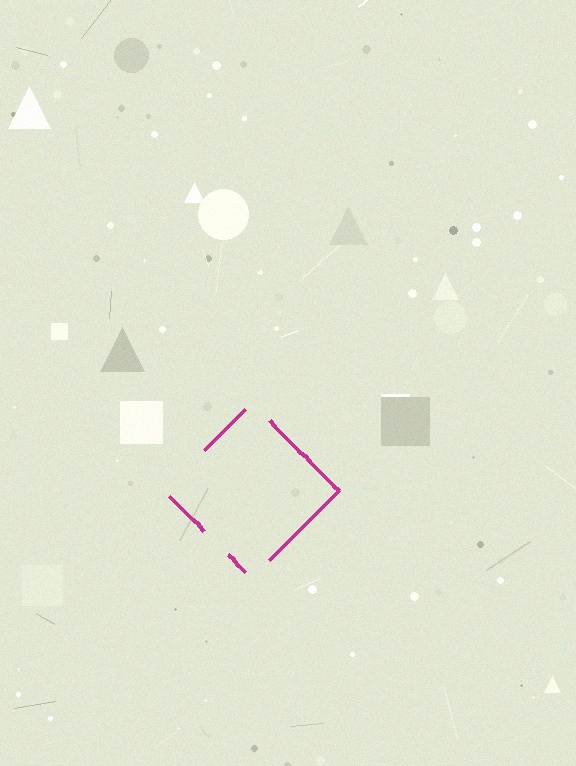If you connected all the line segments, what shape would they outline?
They would outline a diamond.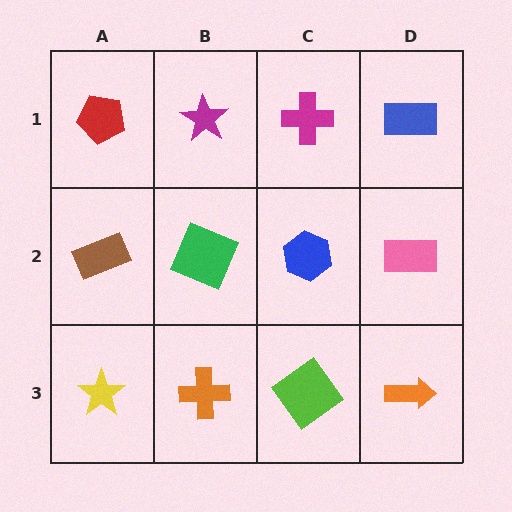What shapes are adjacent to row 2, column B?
A magenta star (row 1, column B), an orange cross (row 3, column B), a brown rectangle (row 2, column A), a blue hexagon (row 2, column C).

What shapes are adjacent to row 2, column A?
A red pentagon (row 1, column A), a yellow star (row 3, column A), a green square (row 2, column B).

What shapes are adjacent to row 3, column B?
A green square (row 2, column B), a yellow star (row 3, column A), a lime diamond (row 3, column C).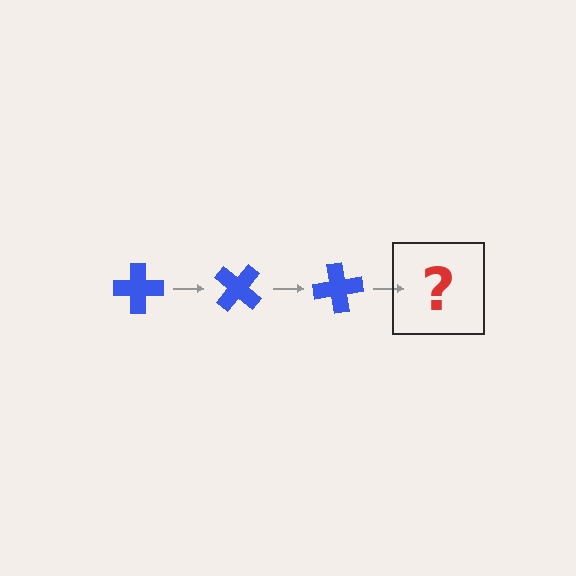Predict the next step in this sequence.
The next step is a blue cross rotated 120 degrees.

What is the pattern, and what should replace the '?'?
The pattern is that the cross rotates 40 degrees each step. The '?' should be a blue cross rotated 120 degrees.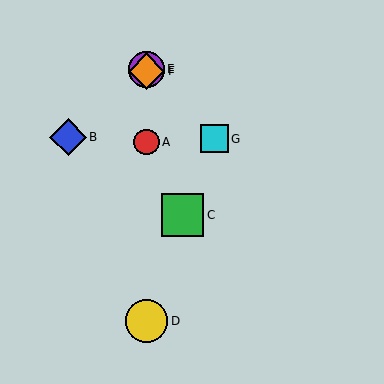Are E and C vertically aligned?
No, E is at x≈147 and C is at x≈183.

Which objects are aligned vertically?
Objects A, D, E, F are aligned vertically.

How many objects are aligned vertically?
4 objects (A, D, E, F) are aligned vertically.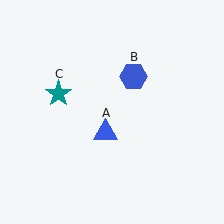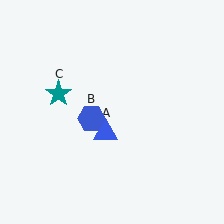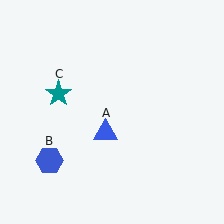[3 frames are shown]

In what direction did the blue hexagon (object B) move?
The blue hexagon (object B) moved down and to the left.